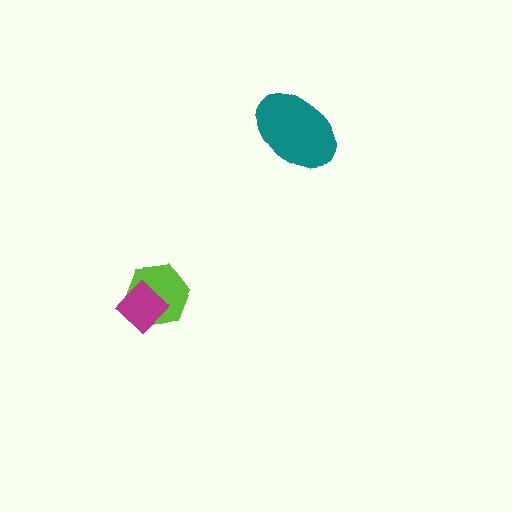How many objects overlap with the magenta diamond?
1 object overlaps with the magenta diamond.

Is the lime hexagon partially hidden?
Yes, it is partially covered by another shape.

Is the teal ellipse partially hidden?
No, no other shape covers it.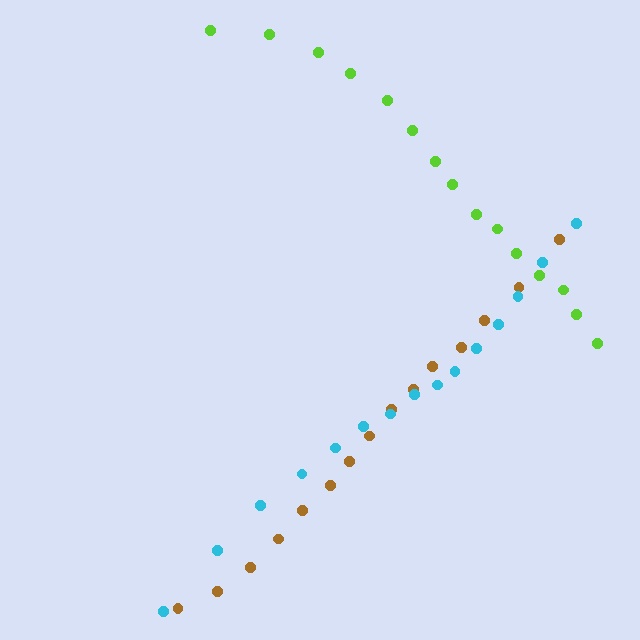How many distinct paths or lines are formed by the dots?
There are 3 distinct paths.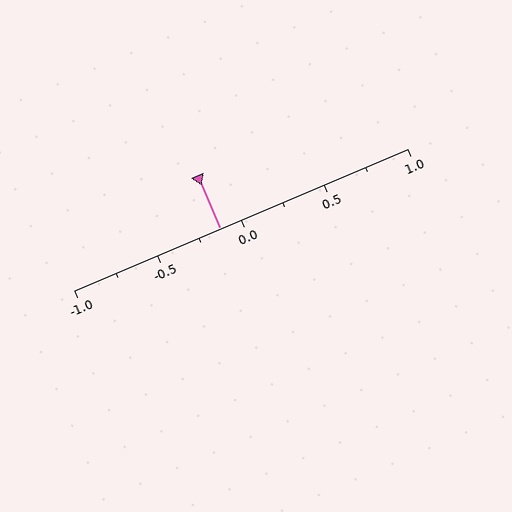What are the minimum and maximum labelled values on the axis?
The axis runs from -1.0 to 1.0.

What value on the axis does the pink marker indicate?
The marker indicates approximately -0.12.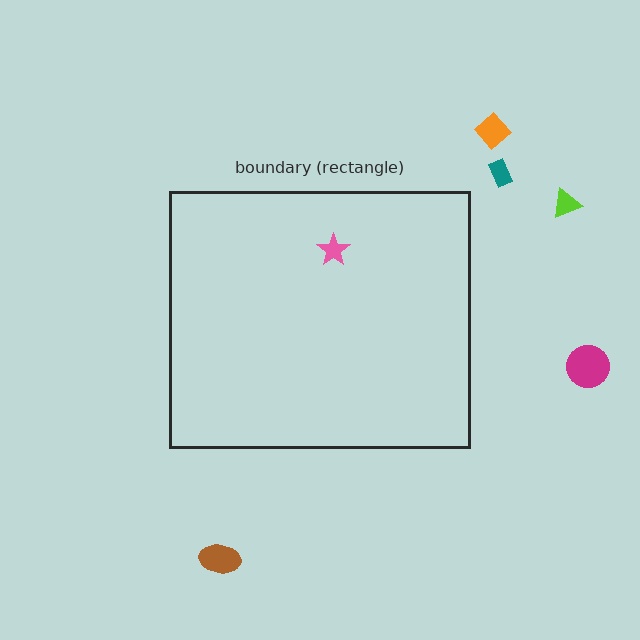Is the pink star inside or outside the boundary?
Inside.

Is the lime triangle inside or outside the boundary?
Outside.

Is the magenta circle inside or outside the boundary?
Outside.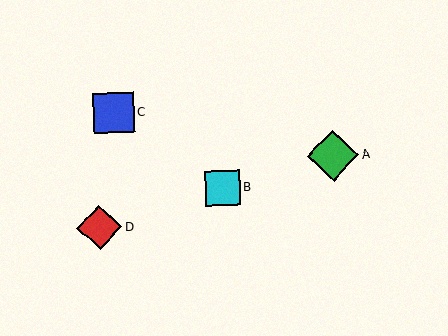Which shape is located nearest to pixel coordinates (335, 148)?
The green diamond (labeled A) at (333, 155) is nearest to that location.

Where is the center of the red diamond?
The center of the red diamond is at (99, 227).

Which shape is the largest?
The green diamond (labeled A) is the largest.